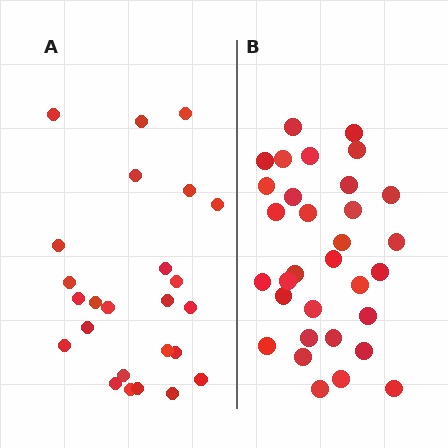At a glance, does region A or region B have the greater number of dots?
Region B (the right region) has more dots.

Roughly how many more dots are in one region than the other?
Region B has roughly 8 or so more dots than region A.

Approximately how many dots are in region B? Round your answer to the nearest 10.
About 30 dots. (The exact count is 32, which rounds to 30.)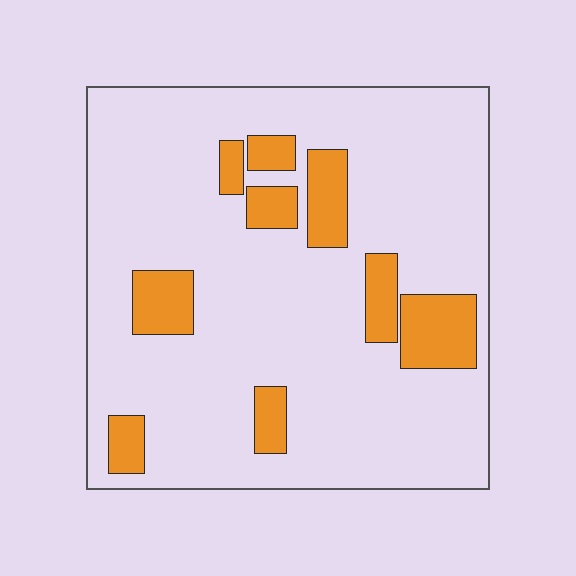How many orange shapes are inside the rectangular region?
9.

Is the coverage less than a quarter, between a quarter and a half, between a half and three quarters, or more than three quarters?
Less than a quarter.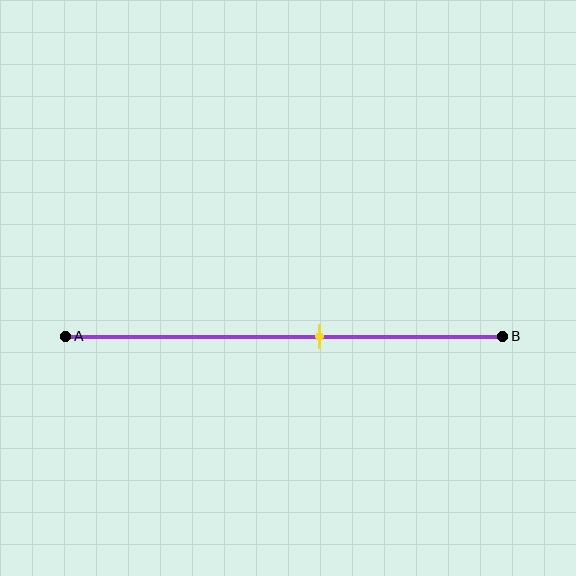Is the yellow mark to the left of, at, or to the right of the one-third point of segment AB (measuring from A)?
The yellow mark is to the right of the one-third point of segment AB.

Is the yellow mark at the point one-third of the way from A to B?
No, the mark is at about 60% from A, not at the 33% one-third point.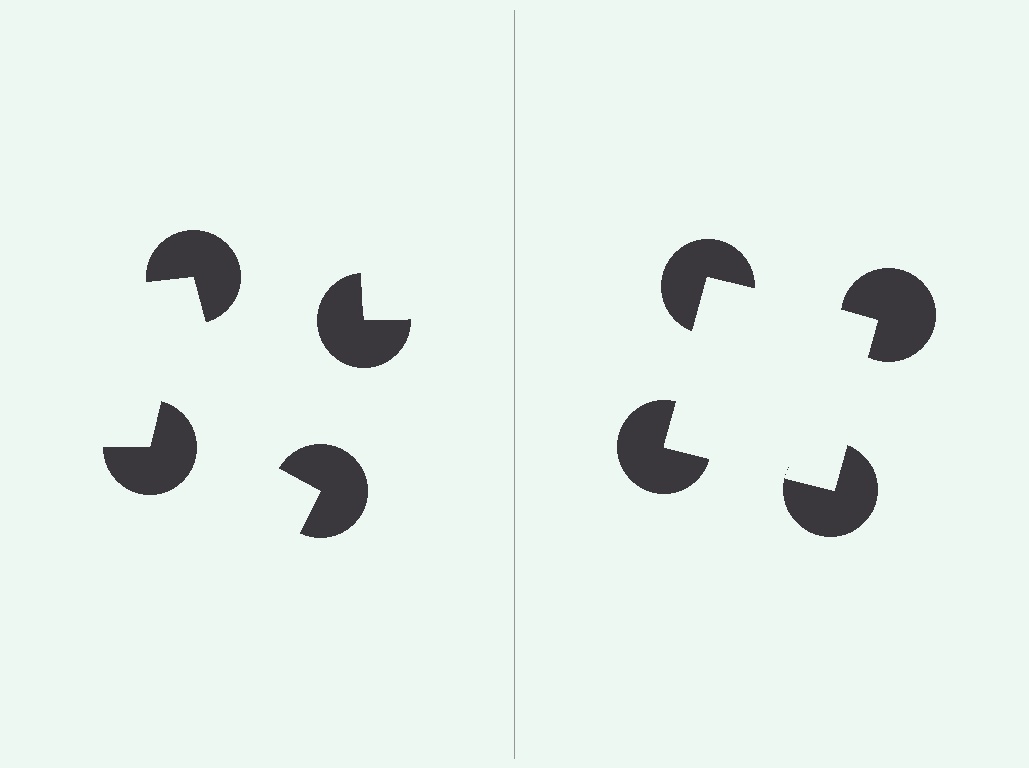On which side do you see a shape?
An illusory square appears on the right side. On the left side the wedge cuts are rotated, so no coherent shape forms.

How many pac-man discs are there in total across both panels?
8 — 4 on each side.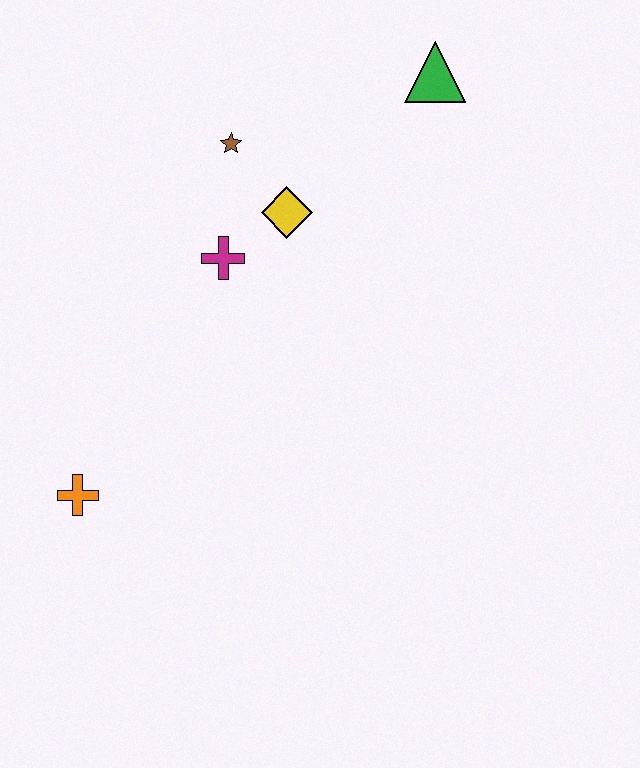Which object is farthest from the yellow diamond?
The orange cross is farthest from the yellow diamond.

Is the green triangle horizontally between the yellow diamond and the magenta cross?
No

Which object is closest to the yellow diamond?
The magenta cross is closest to the yellow diamond.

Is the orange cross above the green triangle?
No